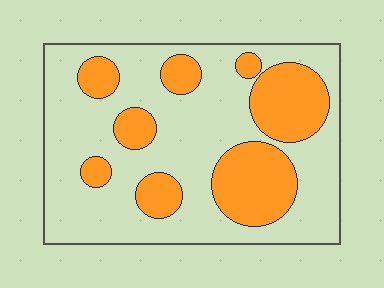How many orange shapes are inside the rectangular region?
8.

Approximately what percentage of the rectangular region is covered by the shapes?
Approximately 30%.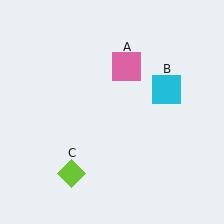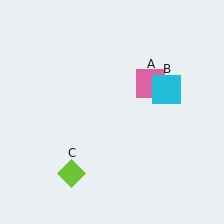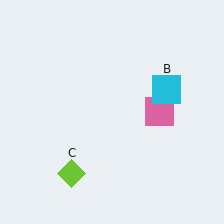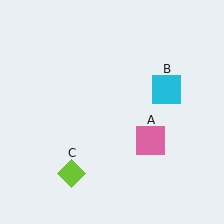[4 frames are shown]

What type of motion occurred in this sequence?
The pink square (object A) rotated clockwise around the center of the scene.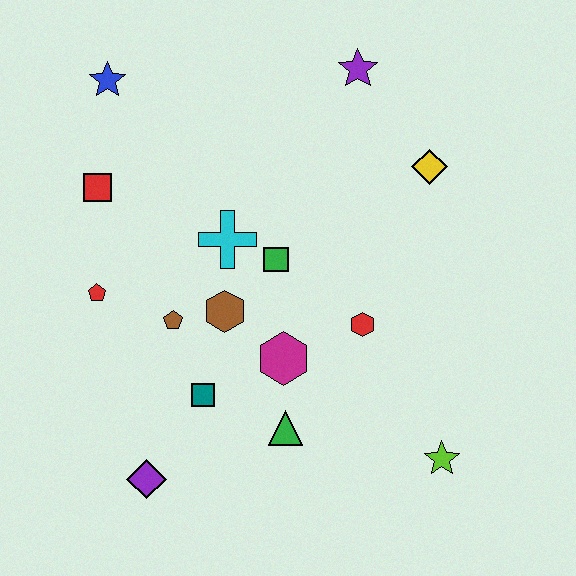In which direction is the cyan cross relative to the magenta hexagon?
The cyan cross is above the magenta hexagon.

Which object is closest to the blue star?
The red square is closest to the blue star.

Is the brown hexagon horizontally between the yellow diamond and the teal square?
Yes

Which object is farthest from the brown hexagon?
The purple star is farthest from the brown hexagon.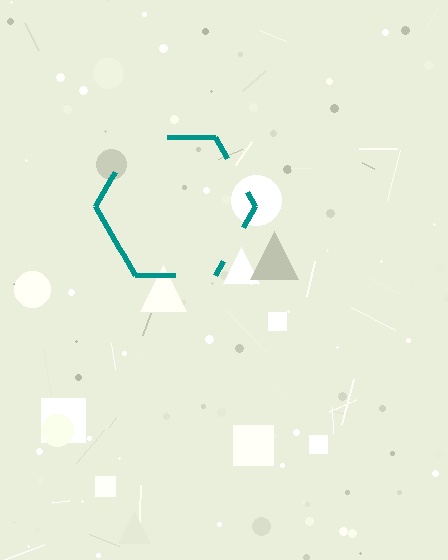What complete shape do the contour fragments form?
The contour fragments form a hexagon.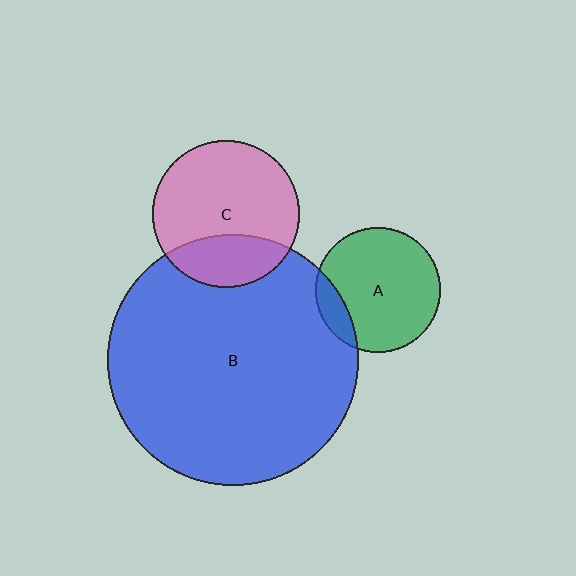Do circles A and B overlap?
Yes.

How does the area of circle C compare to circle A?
Approximately 1.4 times.